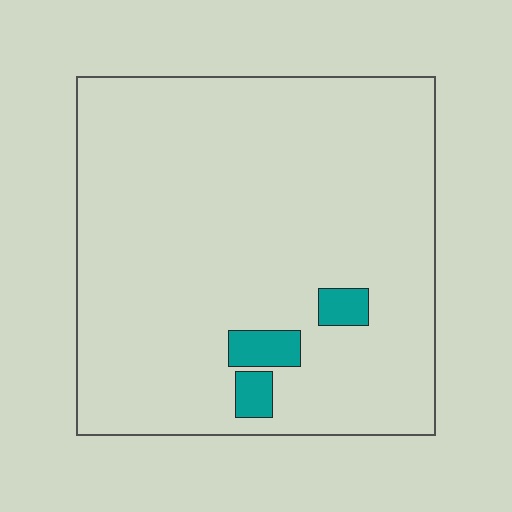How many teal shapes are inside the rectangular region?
3.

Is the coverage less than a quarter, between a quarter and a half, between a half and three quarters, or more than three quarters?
Less than a quarter.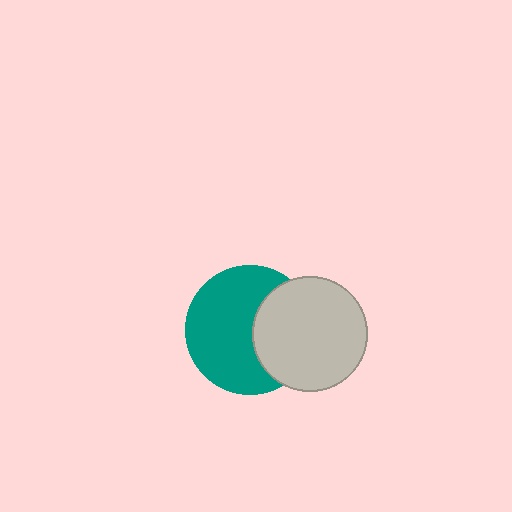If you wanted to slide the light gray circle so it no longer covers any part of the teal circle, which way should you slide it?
Slide it right — that is the most direct way to separate the two shapes.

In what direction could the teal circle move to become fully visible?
The teal circle could move left. That would shift it out from behind the light gray circle entirely.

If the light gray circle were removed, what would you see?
You would see the complete teal circle.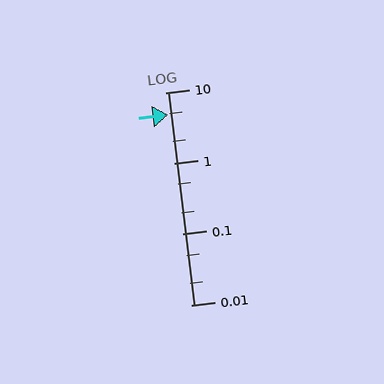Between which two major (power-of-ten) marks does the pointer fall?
The pointer is between 1 and 10.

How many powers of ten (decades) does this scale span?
The scale spans 3 decades, from 0.01 to 10.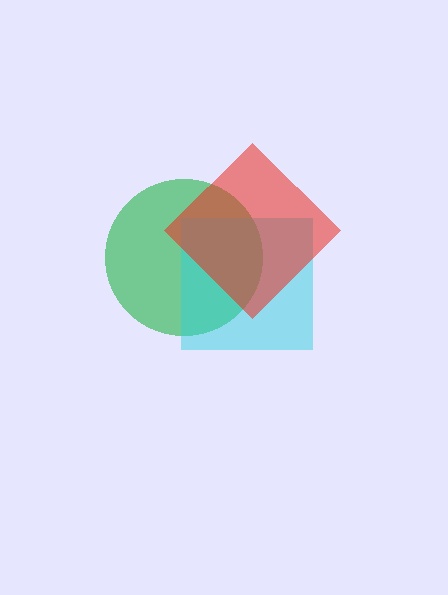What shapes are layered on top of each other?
The layered shapes are: a green circle, a cyan square, a red diamond.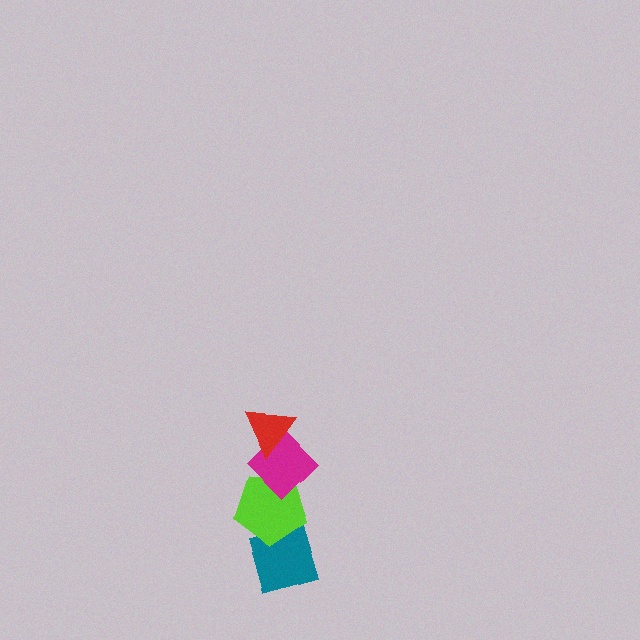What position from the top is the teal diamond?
The teal diamond is 4th from the top.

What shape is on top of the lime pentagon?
The magenta diamond is on top of the lime pentagon.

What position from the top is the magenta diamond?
The magenta diamond is 2nd from the top.